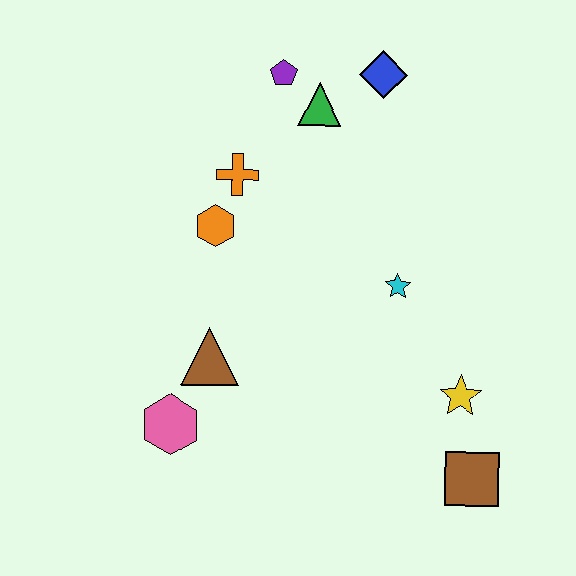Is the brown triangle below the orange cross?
Yes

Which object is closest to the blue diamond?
The green triangle is closest to the blue diamond.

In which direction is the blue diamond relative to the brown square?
The blue diamond is above the brown square.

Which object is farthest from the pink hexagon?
The blue diamond is farthest from the pink hexagon.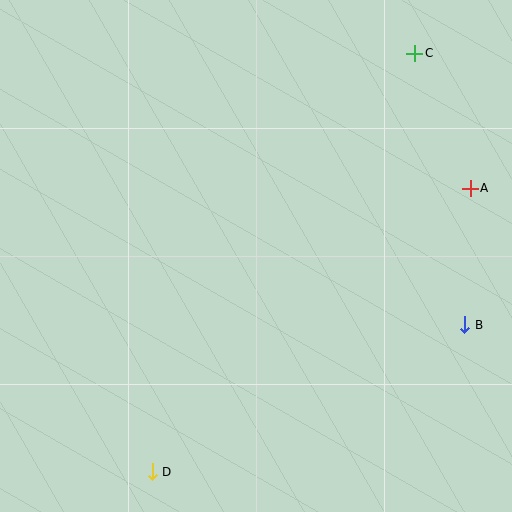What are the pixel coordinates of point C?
Point C is at (415, 53).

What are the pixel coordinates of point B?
Point B is at (465, 325).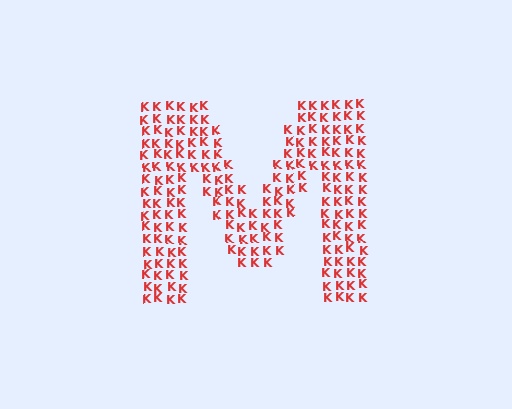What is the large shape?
The large shape is the letter M.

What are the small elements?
The small elements are letter K's.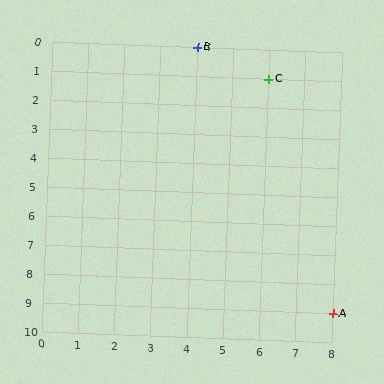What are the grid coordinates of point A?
Point A is at grid coordinates (8, 9).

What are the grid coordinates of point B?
Point B is at grid coordinates (4, 0).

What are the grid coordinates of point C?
Point C is at grid coordinates (6, 1).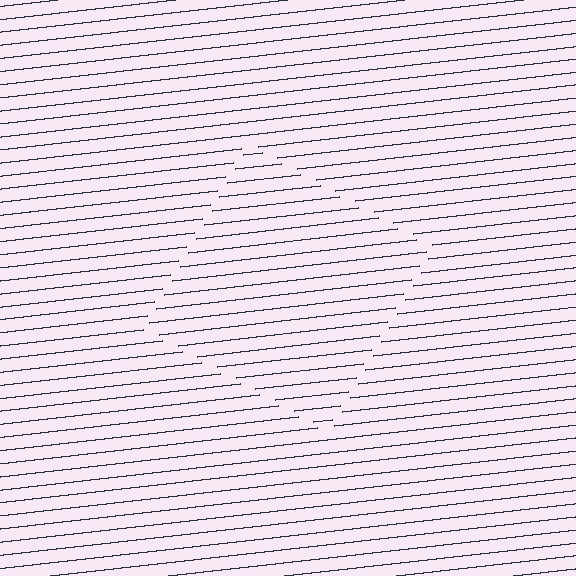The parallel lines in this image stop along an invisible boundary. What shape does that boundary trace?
An illusory square. The interior of the shape contains the same grating, shifted by half a period — the contour is defined by the phase discontinuity where line-ends from the inner and outer gratings abut.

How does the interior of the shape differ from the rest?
The interior of the shape contains the same grating, shifted by half a period — the contour is defined by the phase discontinuity where line-ends from the inner and outer gratings abut.